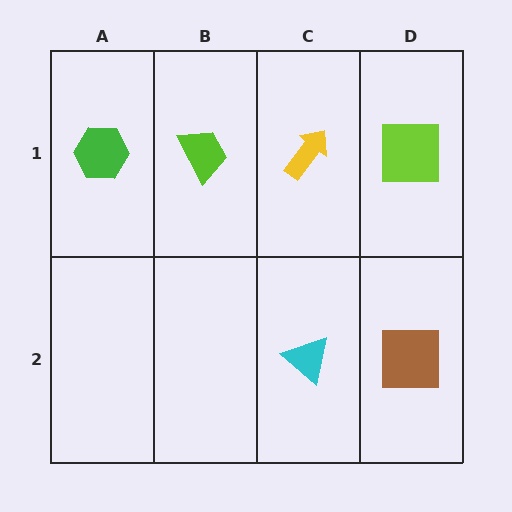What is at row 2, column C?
A cyan triangle.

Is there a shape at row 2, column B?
No, that cell is empty.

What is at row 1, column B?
A lime trapezoid.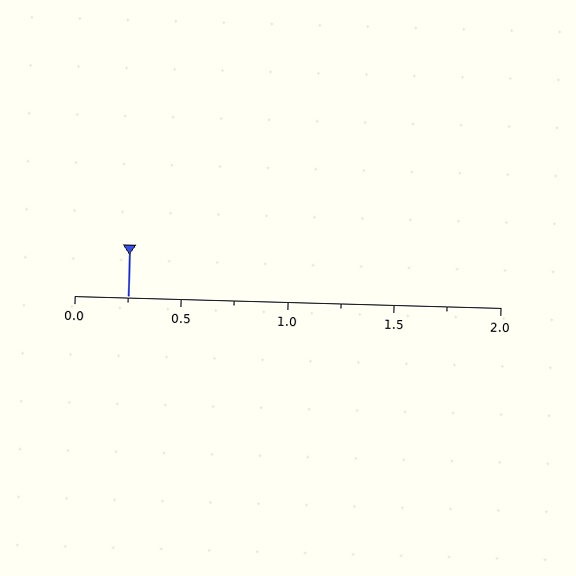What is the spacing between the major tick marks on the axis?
The major ticks are spaced 0.5 apart.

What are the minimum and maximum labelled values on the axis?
The axis runs from 0.0 to 2.0.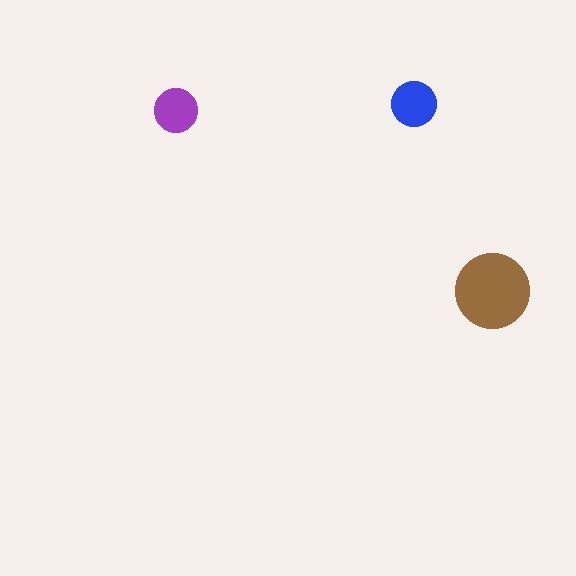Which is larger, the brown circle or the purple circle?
The brown one.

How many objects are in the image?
There are 3 objects in the image.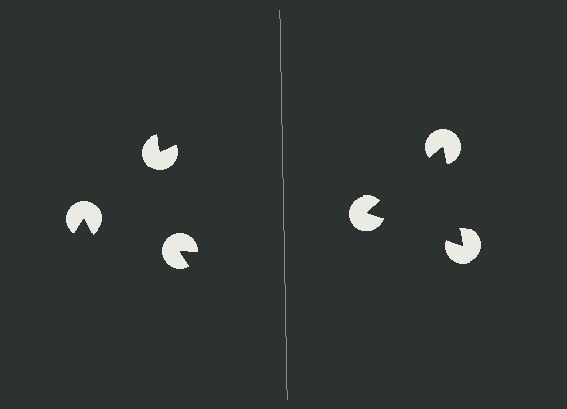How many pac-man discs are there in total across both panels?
6 — 3 on each side.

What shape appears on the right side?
An illusory triangle.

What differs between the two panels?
The pac-man discs are positioned identically on both sides; only the wedge orientations differ. On the right they align to a triangle; on the left they are misaligned.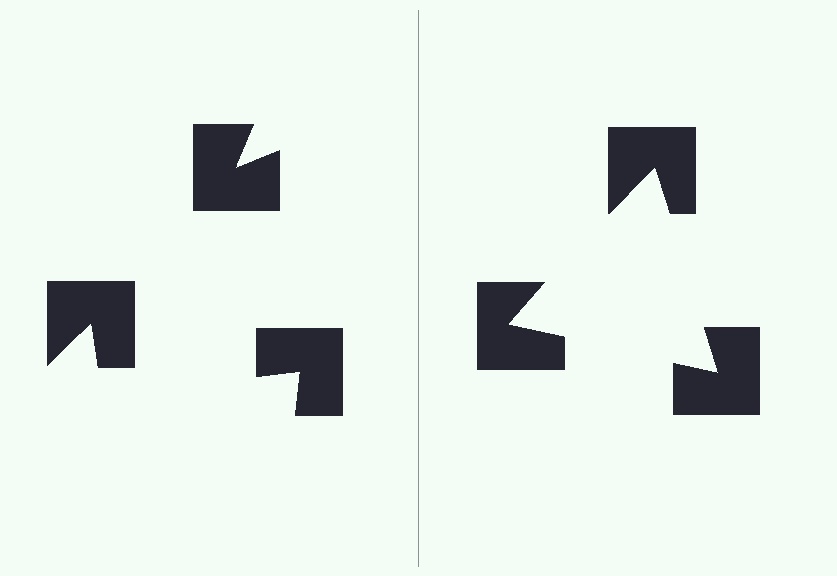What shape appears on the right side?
An illusory triangle.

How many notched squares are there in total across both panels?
6 — 3 on each side.